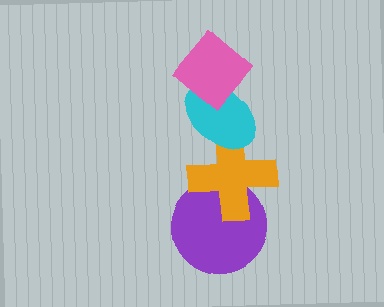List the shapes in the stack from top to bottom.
From top to bottom: the pink diamond, the cyan ellipse, the orange cross, the purple circle.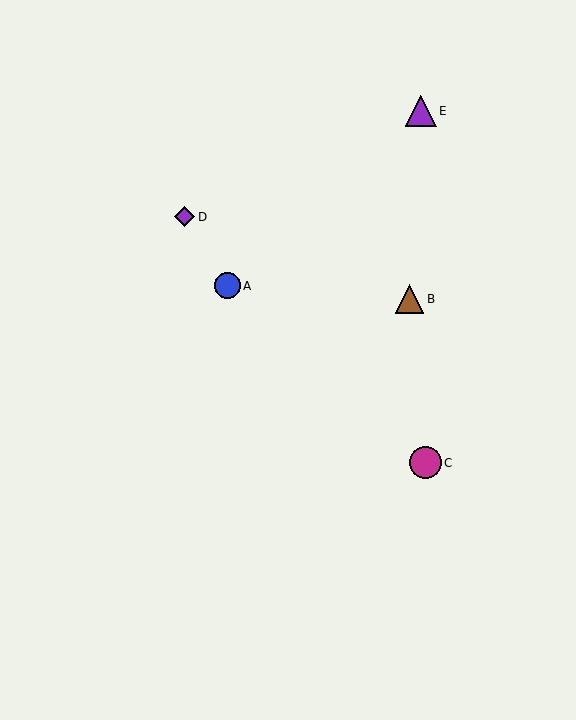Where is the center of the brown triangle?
The center of the brown triangle is at (409, 299).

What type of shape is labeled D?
Shape D is a purple diamond.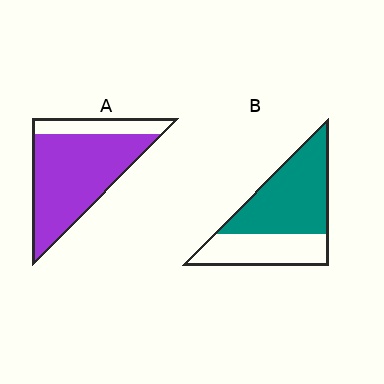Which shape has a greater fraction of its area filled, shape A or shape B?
Shape A.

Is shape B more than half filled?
Yes.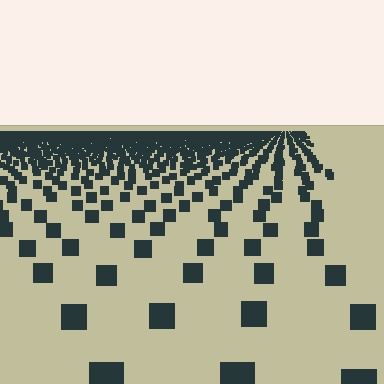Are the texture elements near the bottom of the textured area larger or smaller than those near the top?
Larger. Near the bottom, elements are closer to the viewer and appear at a bigger on-screen size.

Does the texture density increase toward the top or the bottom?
Density increases toward the top.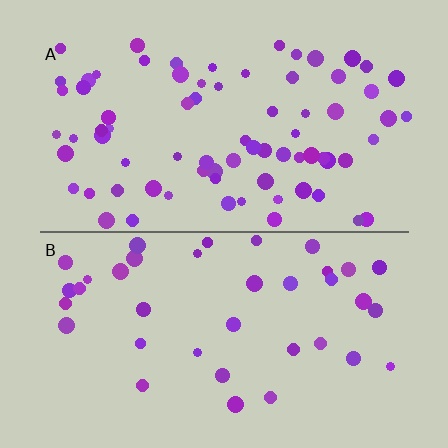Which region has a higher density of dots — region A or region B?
A (the top).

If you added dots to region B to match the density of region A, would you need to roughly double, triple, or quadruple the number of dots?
Approximately double.